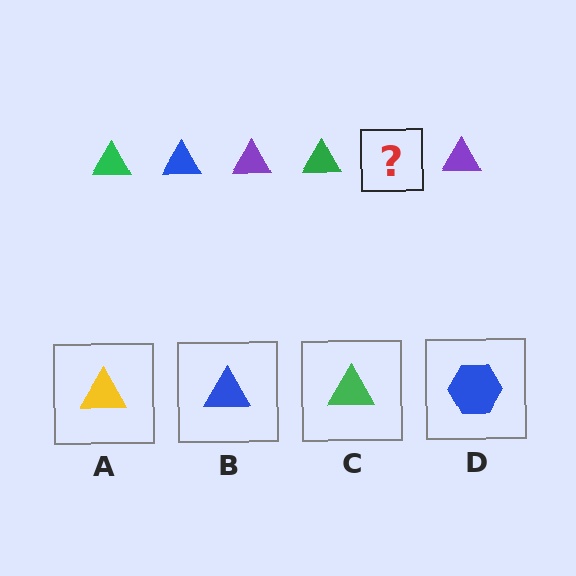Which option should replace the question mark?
Option B.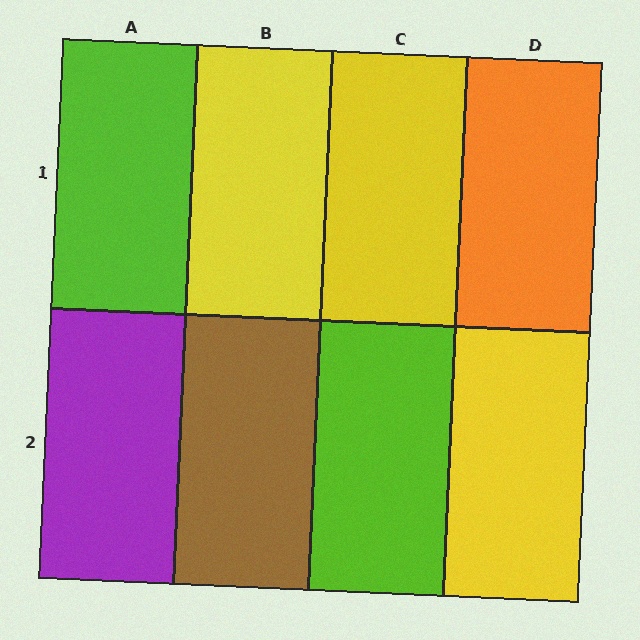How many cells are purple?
1 cell is purple.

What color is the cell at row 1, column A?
Lime.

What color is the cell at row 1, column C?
Yellow.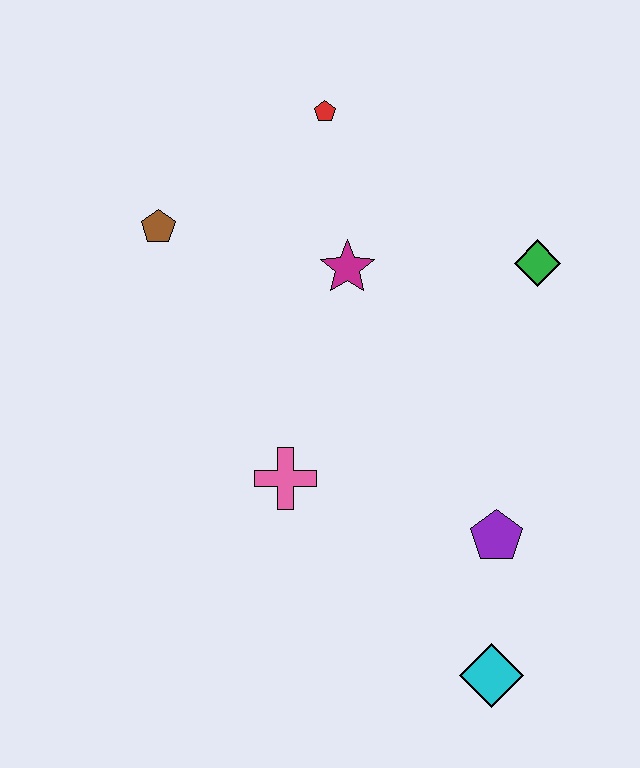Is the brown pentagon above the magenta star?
Yes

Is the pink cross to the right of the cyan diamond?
No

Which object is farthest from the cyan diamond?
The red pentagon is farthest from the cyan diamond.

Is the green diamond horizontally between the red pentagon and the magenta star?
No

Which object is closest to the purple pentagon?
The cyan diamond is closest to the purple pentagon.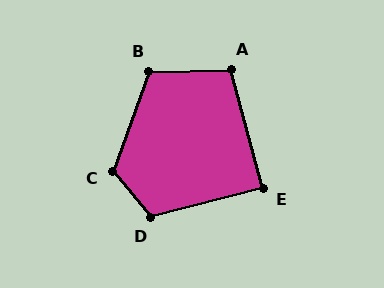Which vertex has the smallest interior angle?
E, at approximately 89 degrees.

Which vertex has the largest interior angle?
C, at approximately 120 degrees.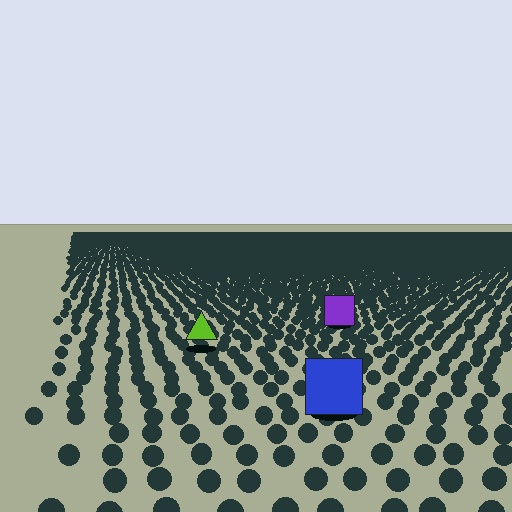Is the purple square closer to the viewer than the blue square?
No. The blue square is closer — you can tell from the texture gradient: the ground texture is coarser near it.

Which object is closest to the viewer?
The blue square is closest. The texture marks near it are larger and more spread out.